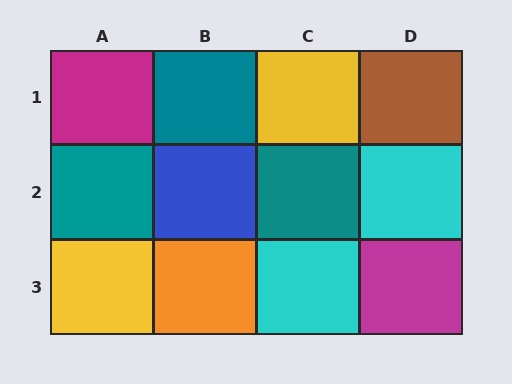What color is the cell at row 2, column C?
Teal.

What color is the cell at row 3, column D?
Magenta.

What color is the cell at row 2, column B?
Blue.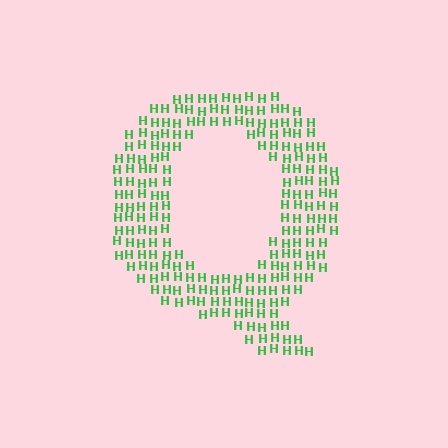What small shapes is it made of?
It is made of small letter H's.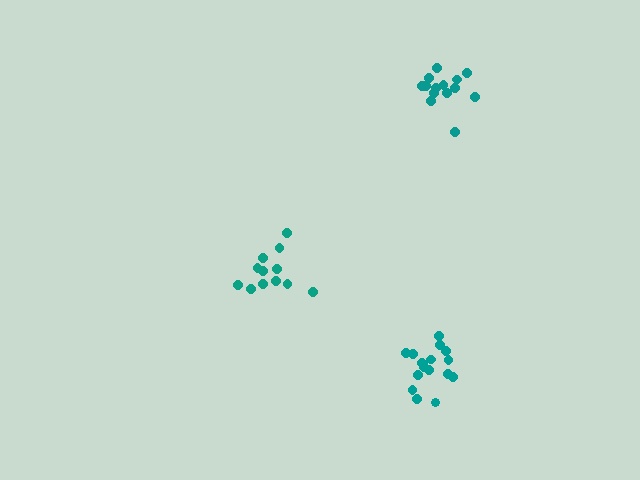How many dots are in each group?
Group 1: 12 dots, Group 2: 14 dots, Group 3: 17 dots (43 total).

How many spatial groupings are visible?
There are 3 spatial groupings.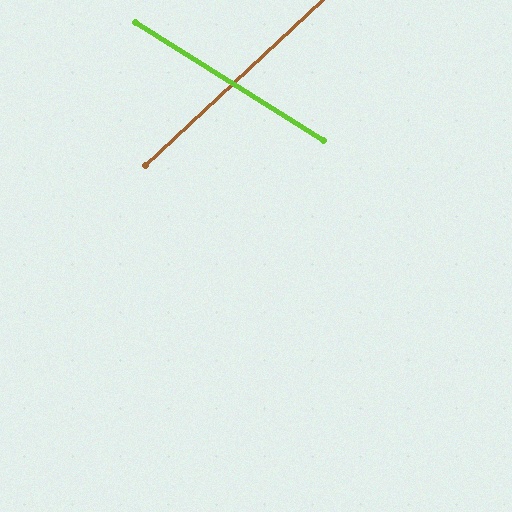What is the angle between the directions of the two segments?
Approximately 75 degrees.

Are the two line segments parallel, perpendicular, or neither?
Neither parallel nor perpendicular — they differ by about 75°.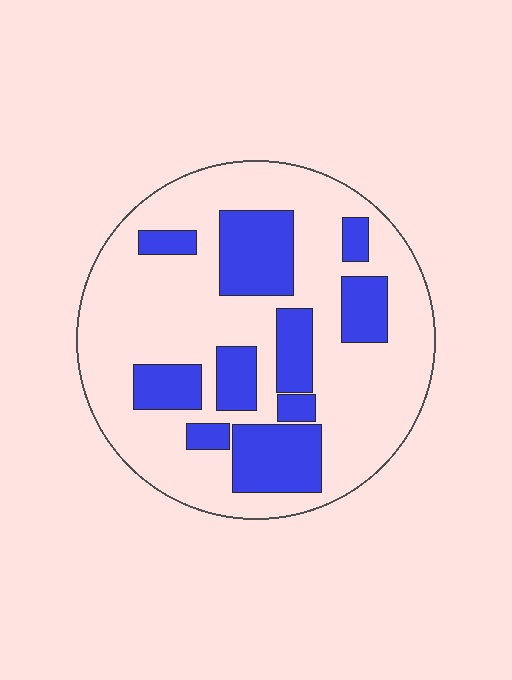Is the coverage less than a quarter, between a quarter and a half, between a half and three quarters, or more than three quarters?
Between a quarter and a half.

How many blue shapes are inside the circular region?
10.